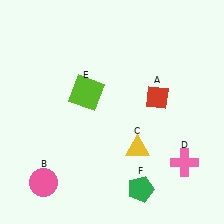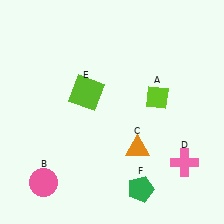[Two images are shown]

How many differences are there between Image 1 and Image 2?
There are 2 differences between the two images.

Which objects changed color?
A changed from red to lime. C changed from yellow to orange.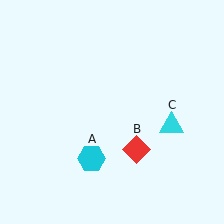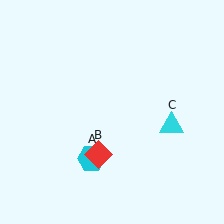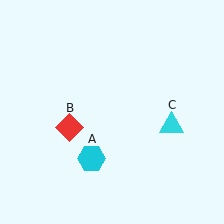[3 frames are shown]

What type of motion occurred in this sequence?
The red diamond (object B) rotated clockwise around the center of the scene.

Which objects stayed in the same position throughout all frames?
Cyan hexagon (object A) and cyan triangle (object C) remained stationary.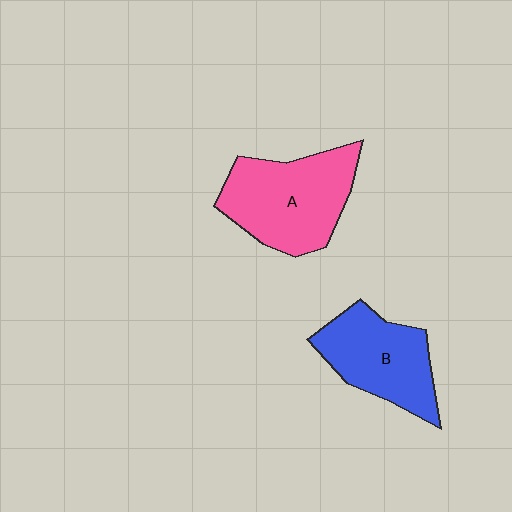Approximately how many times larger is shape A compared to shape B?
Approximately 1.2 times.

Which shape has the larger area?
Shape A (pink).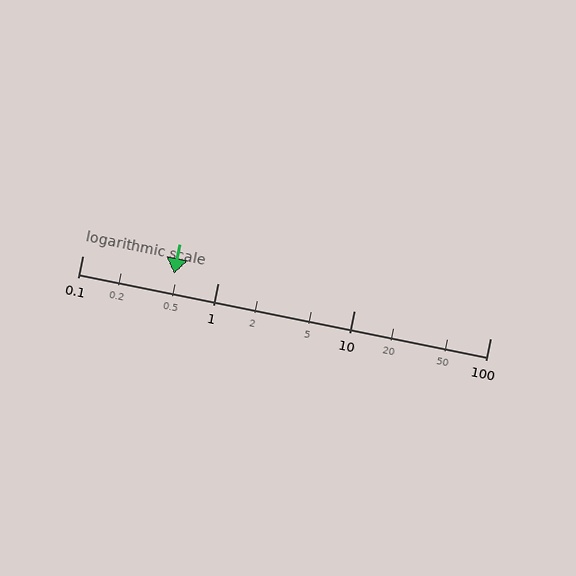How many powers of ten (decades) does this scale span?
The scale spans 3 decades, from 0.1 to 100.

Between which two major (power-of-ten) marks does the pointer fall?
The pointer is between 0.1 and 1.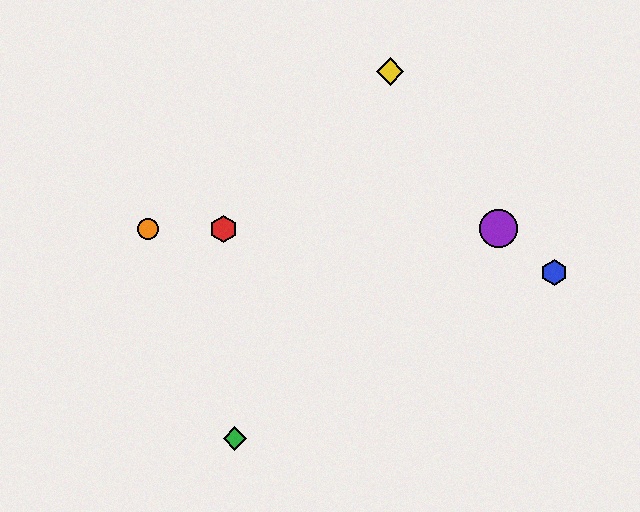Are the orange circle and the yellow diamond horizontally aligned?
No, the orange circle is at y≈229 and the yellow diamond is at y≈72.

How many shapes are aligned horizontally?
3 shapes (the red hexagon, the purple circle, the orange circle) are aligned horizontally.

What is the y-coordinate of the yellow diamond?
The yellow diamond is at y≈72.